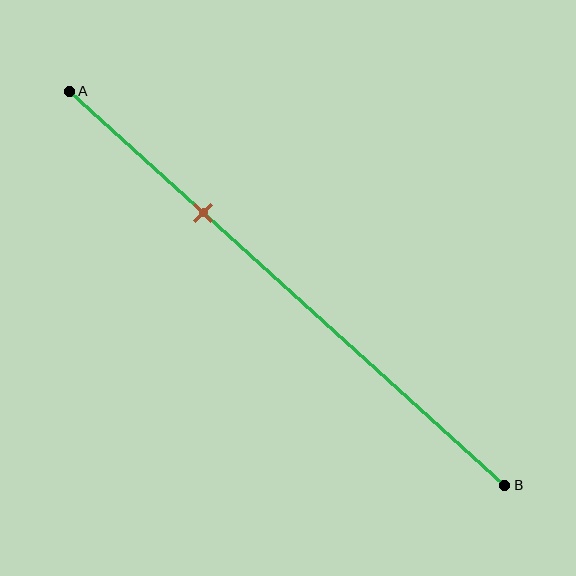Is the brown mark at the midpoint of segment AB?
No, the mark is at about 30% from A, not at the 50% midpoint.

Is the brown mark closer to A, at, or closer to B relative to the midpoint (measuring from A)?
The brown mark is closer to point A than the midpoint of segment AB.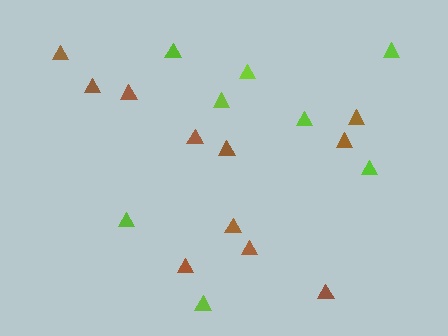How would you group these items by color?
There are 2 groups: one group of lime triangles (8) and one group of brown triangles (11).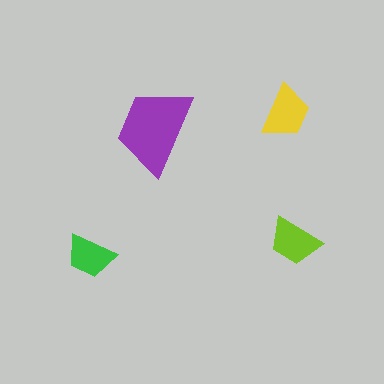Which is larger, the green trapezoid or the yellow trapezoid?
The yellow one.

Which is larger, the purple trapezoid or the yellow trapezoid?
The purple one.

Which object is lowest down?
The green trapezoid is bottommost.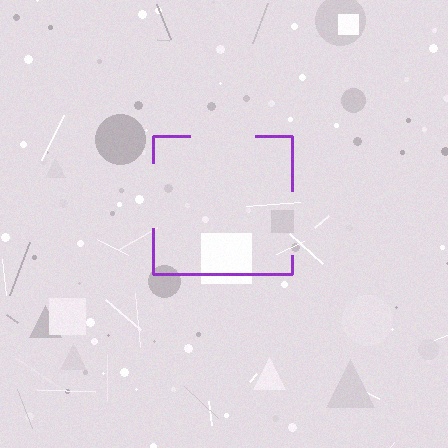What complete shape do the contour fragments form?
The contour fragments form a square.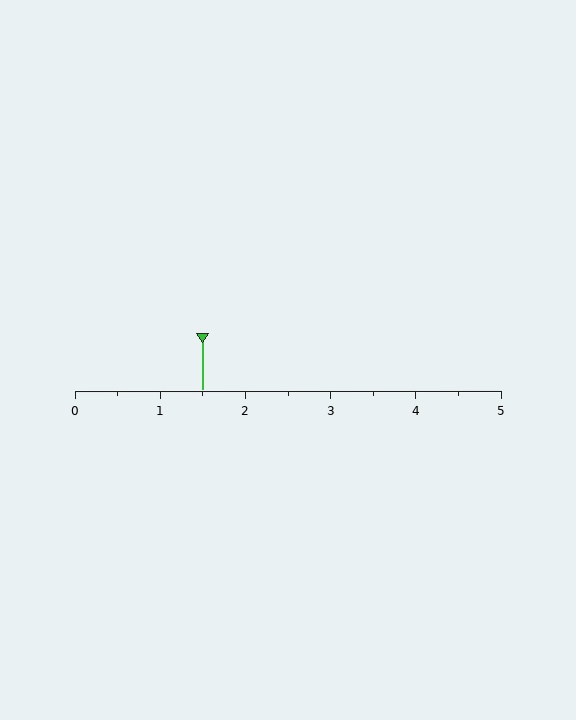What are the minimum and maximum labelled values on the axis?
The axis runs from 0 to 5.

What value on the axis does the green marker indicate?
The marker indicates approximately 1.5.